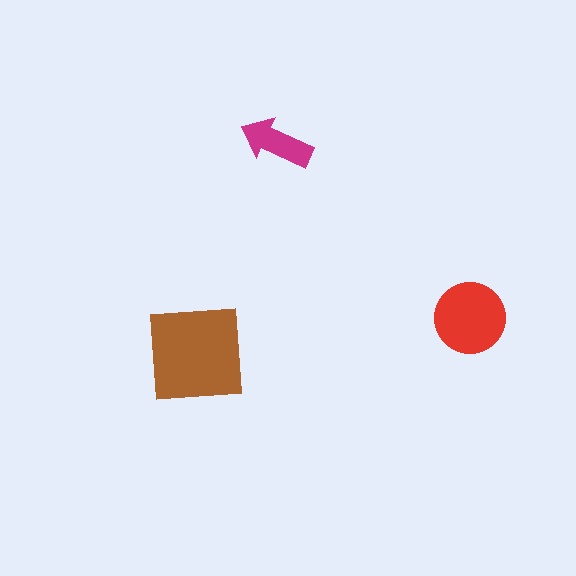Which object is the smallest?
The magenta arrow.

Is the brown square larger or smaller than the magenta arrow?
Larger.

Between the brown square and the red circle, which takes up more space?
The brown square.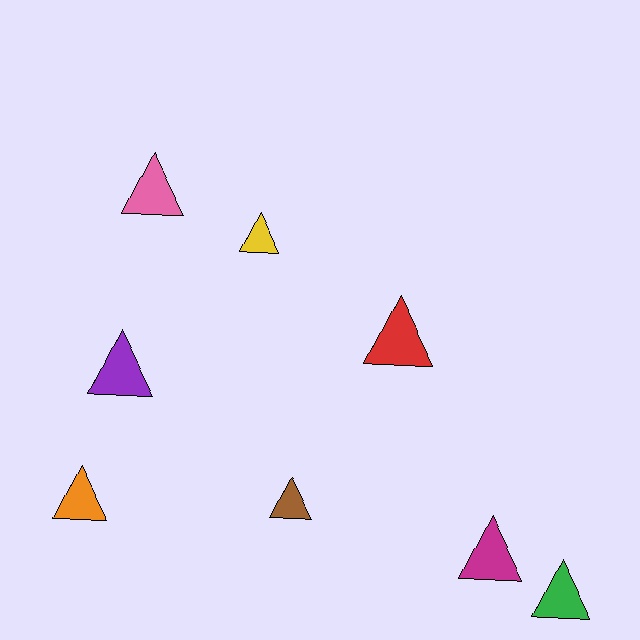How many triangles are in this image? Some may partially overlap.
There are 8 triangles.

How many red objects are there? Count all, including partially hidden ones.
There is 1 red object.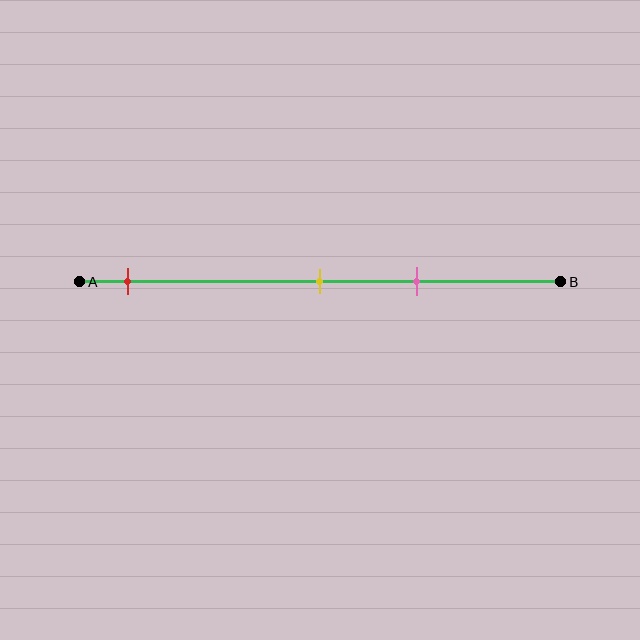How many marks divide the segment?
There are 3 marks dividing the segment.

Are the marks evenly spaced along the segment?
No, the marks are not evenly spaced.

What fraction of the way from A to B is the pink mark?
The pink mark is approximately 70% (0.7) of the way from A to B.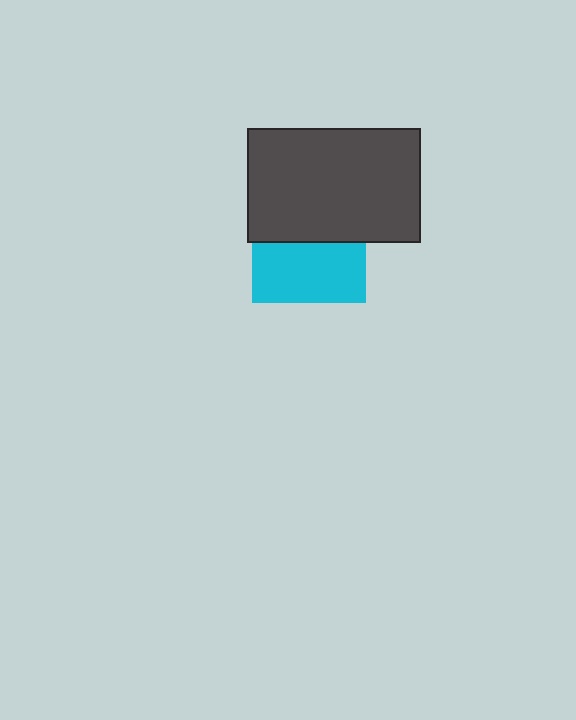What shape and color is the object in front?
The object in front is a dark gray rectangle.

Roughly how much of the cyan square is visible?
About half of it is visible (roughly 53%).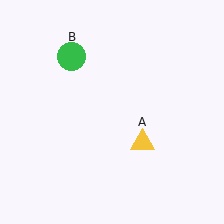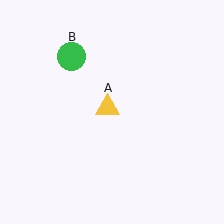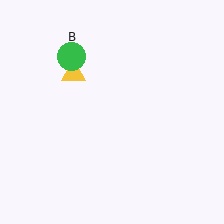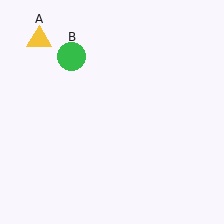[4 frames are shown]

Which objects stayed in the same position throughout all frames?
Green circle (object B) remained stationary.